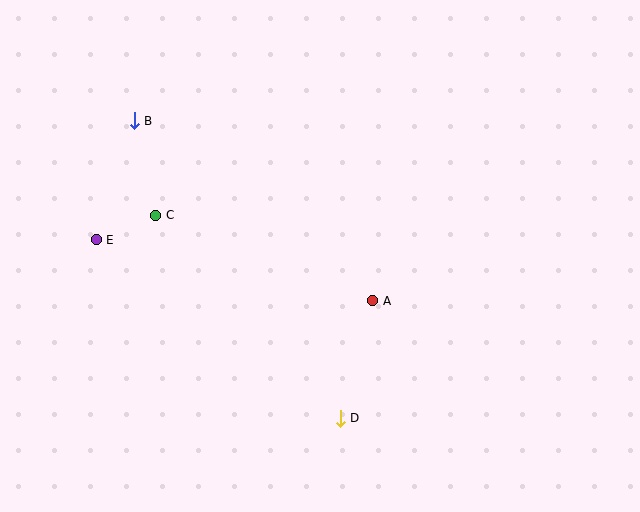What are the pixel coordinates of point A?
Point A is at (373, 301).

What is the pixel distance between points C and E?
The distance between C and E is 65 pixels.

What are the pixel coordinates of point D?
Point D is at (340, 418).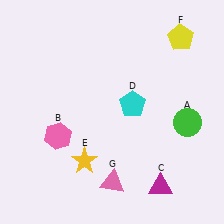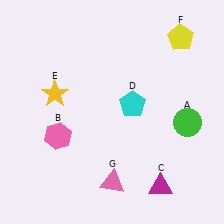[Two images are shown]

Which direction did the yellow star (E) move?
The yellow star (E) moved up.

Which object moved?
The yellow star (E) moved up.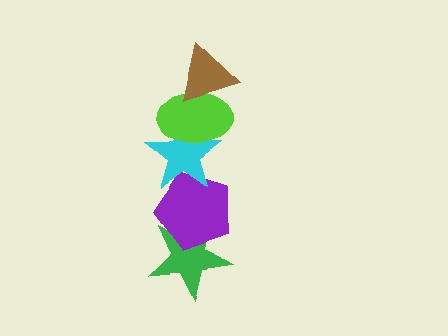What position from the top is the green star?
The green star is 5th from the top.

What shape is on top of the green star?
The purple pentagon is on top of the green star.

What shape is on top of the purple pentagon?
The cyan star is on top of the purple pentagon.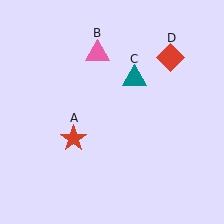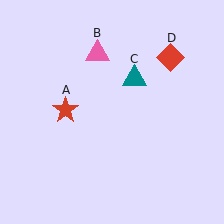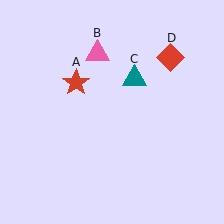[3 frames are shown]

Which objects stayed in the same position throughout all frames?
Pink triangle (object B) and teal triangle (object C) and red diamond (object D) remained stationary.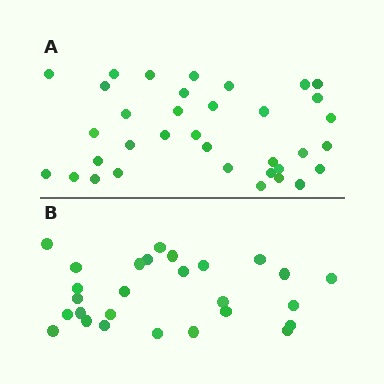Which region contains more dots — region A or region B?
Region A (the top region) has more dots.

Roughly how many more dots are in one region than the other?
Region A has roughly 8 or so more dots than region B.